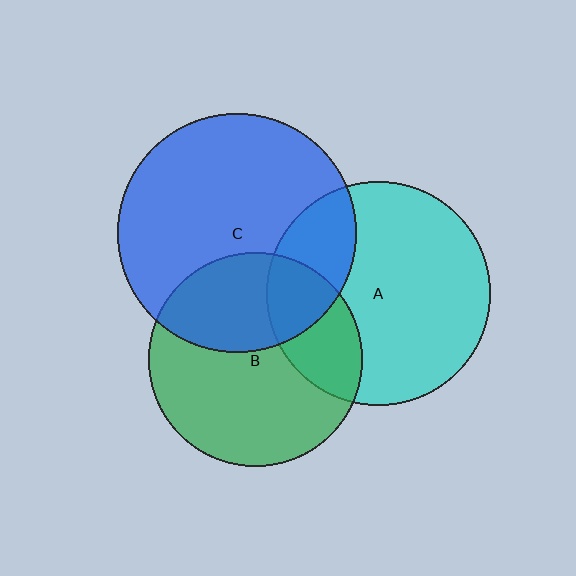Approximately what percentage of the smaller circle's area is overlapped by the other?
Approximately 25%.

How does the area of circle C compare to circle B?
Approximately 1.2 times.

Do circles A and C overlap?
Yes.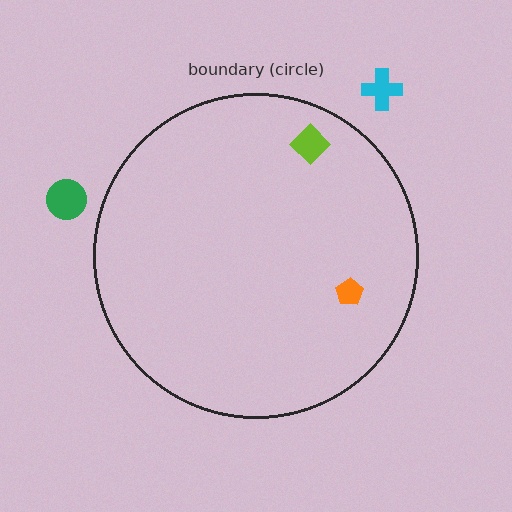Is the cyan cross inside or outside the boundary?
Outside.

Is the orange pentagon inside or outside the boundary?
Inside.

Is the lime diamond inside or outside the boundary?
Inside.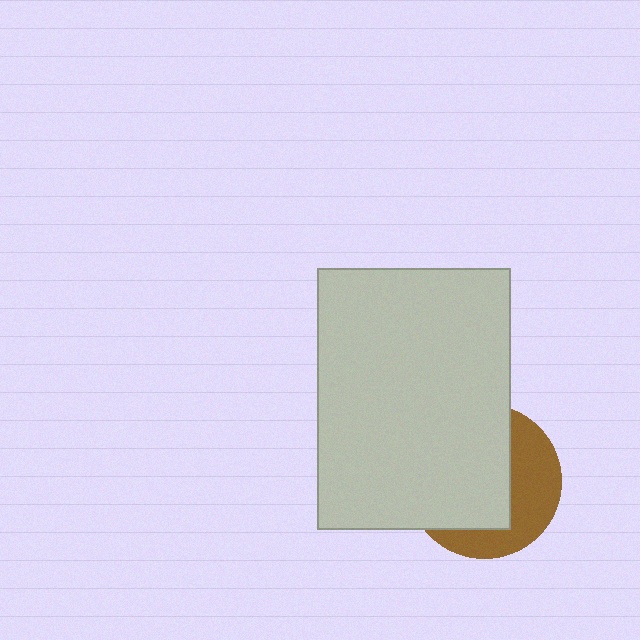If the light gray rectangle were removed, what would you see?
You would see the complete brown circle.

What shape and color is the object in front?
The object in front is a light gray rectangle.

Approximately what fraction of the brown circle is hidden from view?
Roughly 61% of the brown circle is hidden behind the light gray rectangle.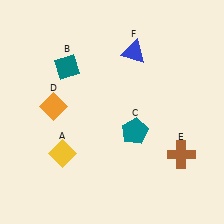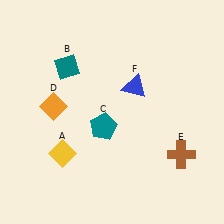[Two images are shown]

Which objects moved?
The objects that moved are: the teal pentagon (C), the blue triangle (F).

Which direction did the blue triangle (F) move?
The blue triangle (F) moved down.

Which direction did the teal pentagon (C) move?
The teal pentagon (C) moved left.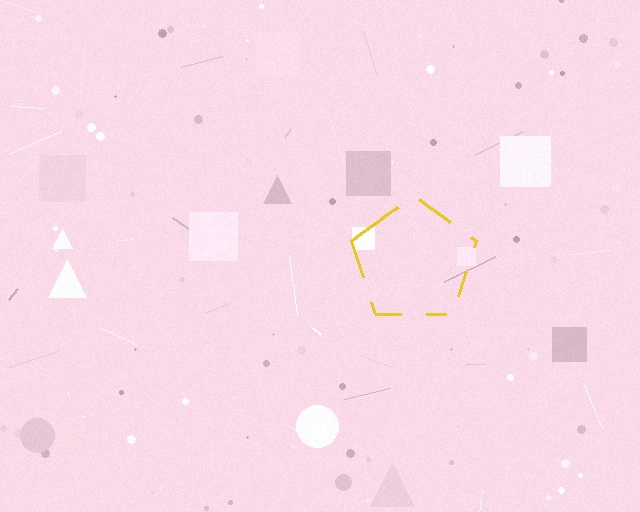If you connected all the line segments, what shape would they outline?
They would outline a pentagon.